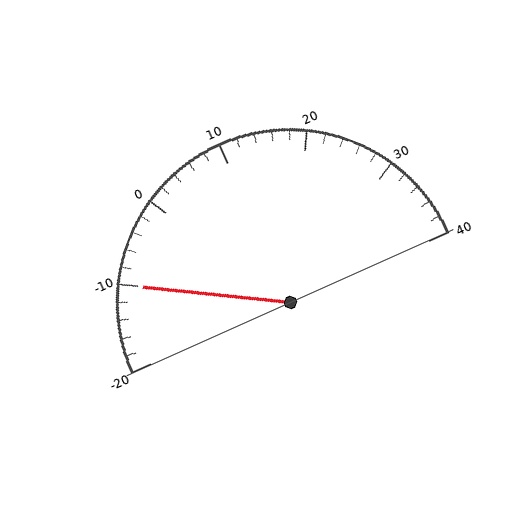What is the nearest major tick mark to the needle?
The nearest major tick mark is -10.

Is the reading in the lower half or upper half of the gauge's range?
The reading is in the lower half of the range (-20 to 40).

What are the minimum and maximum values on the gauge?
The gauge ranges from -20 to 40.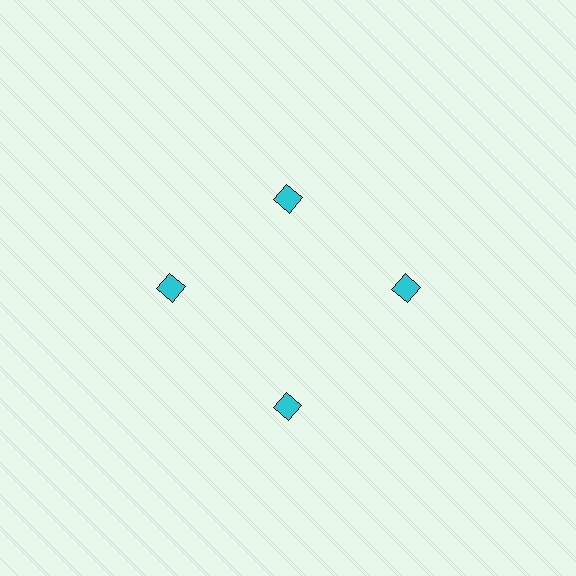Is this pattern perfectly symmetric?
No. The 4 cyan diamonds are arranged in a ring, but one element near the 12 o'clock position is pulled inward toward the center, breaking the 4-fold rotational symmetry.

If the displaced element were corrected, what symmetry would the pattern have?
It would have 4-fold rotational symmetry — the pattern would map onto itself every 90 degrees.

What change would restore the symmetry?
The symmetry would be restored by moving it outward, back onto the ring so that all 4 diamonds sit at equal angles and equal distance from the center.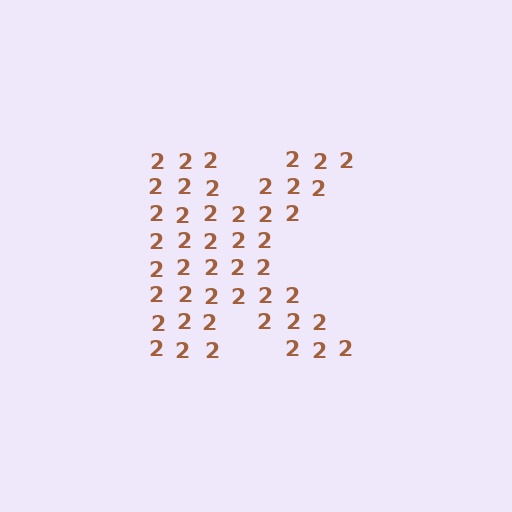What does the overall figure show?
The overall figure shows the letter K.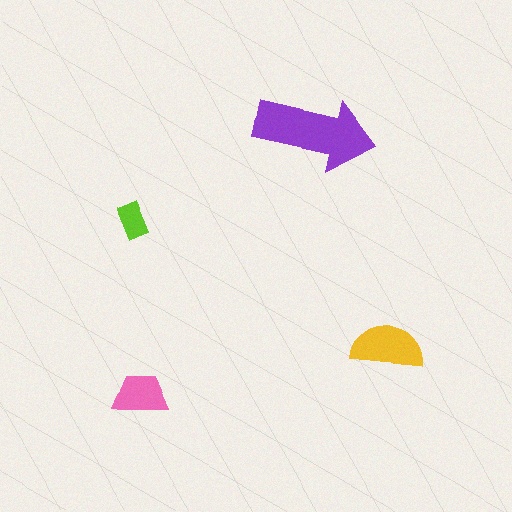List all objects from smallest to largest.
The lime rectangle, the pink trapezoid, the yellow semicircle, the purple arrow.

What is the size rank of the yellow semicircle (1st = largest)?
2nd.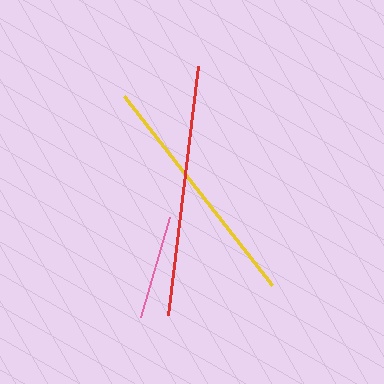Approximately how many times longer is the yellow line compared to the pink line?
The yellow line is approximately 2.3 times the length of the pink line.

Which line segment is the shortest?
The pink line is the shortest at approximately 105 pixels.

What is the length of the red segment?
The red segment is approximately 251 pixels long.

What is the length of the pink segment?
The pink segment is approximately 105 pixels long.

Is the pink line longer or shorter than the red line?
The red line is longer than the pink line.